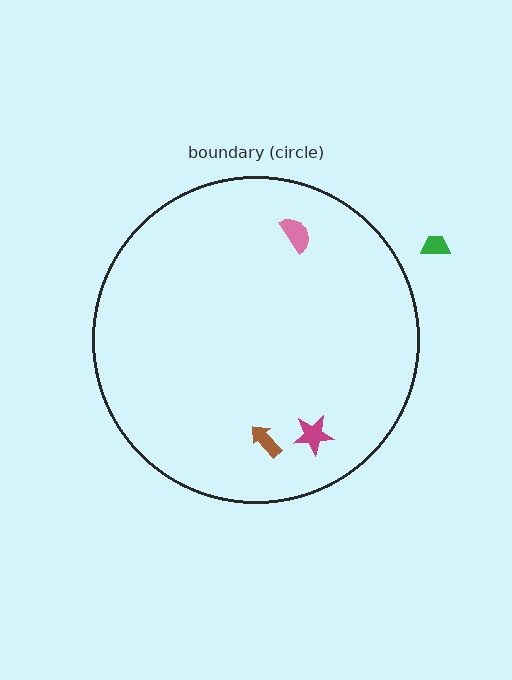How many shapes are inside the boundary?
3 inside, 1 outside.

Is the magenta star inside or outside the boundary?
Inside.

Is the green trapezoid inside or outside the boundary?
Outside.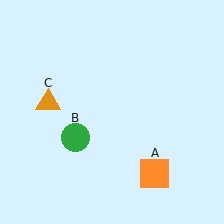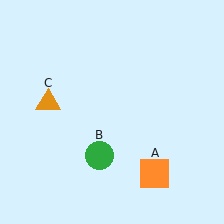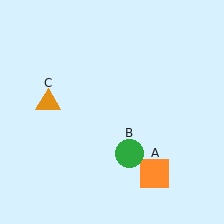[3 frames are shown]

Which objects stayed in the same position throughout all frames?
Orange square (object A) and orange triangle (object C) remained stationary.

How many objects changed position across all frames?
1 object changed position: green circle (object B).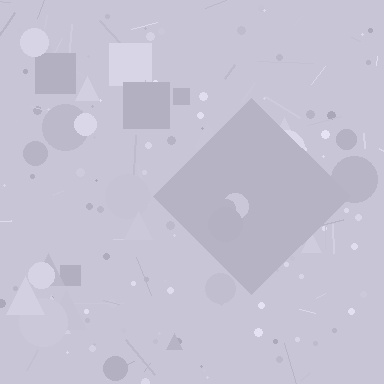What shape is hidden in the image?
A diamond is hidden in the image.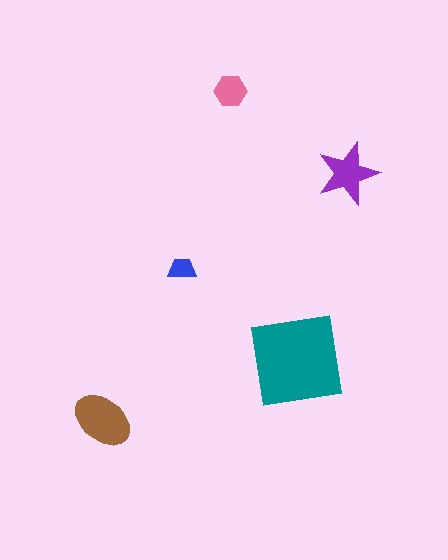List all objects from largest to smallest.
The teal square, the brown ellipse, the purple star, the pink hexagon, the blue trapezoid.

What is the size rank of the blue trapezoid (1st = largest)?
5th.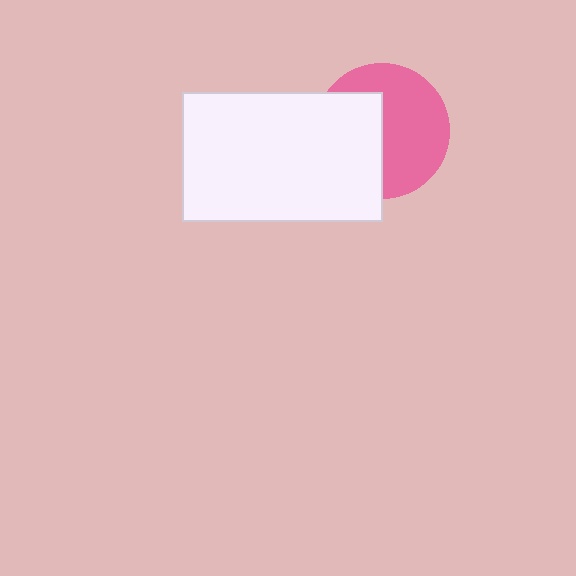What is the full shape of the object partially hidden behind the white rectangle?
The partially hidden object is a pink circle.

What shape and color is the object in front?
The object in front is a white rectangle.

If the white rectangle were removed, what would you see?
You would see the complete pink circle.